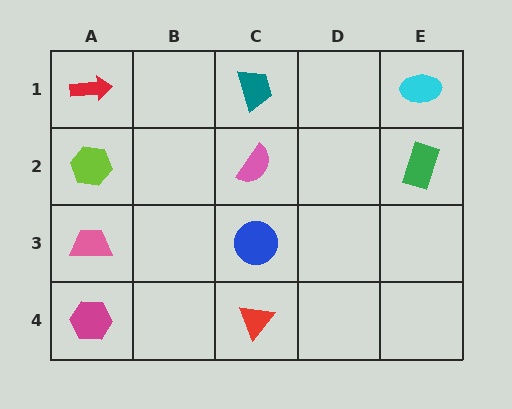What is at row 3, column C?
A blue circle.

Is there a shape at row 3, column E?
No, that cell is empty.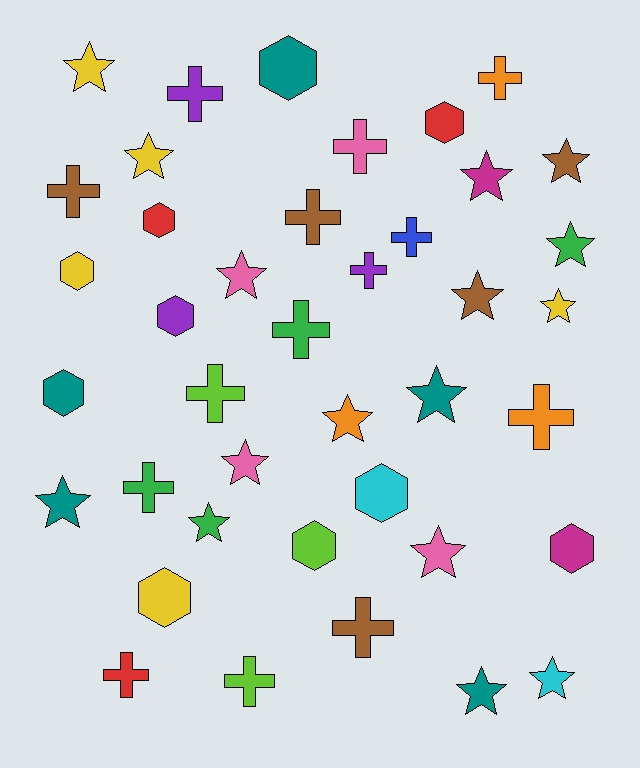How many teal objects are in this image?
There are 5 teal objects.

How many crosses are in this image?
There are 14 crosses.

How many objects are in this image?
There are 40 objects.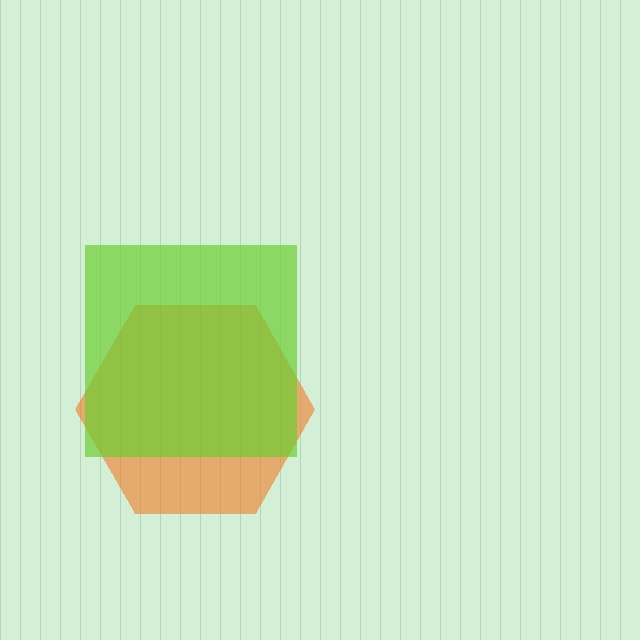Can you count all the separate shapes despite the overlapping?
Yes, there are 2 separate shapes.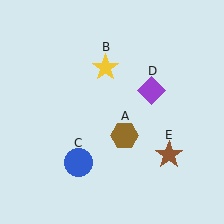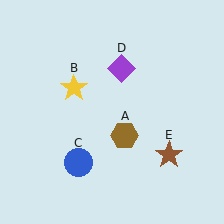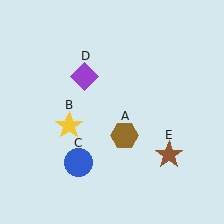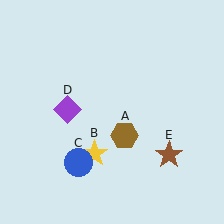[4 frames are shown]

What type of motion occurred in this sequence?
The yellow star (object B), purple diamond (object D) rotated counterclockwise around the center of the scene.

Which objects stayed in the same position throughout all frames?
Brown hexagon (object A) and blue circle (object C) and brown star (object E) remained stationary.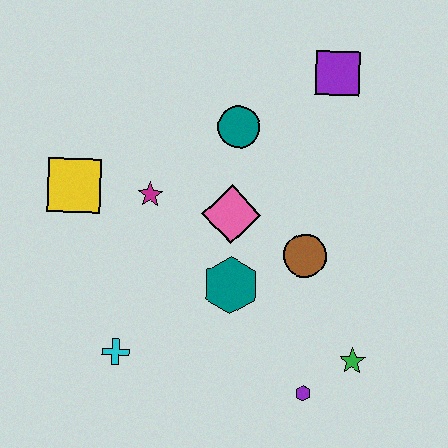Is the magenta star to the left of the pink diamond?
Yes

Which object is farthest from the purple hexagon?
The purple square is farthest from the purple hexagon.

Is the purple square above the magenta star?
Yes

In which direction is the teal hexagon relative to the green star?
The teal hexagon is to the left of the green star.